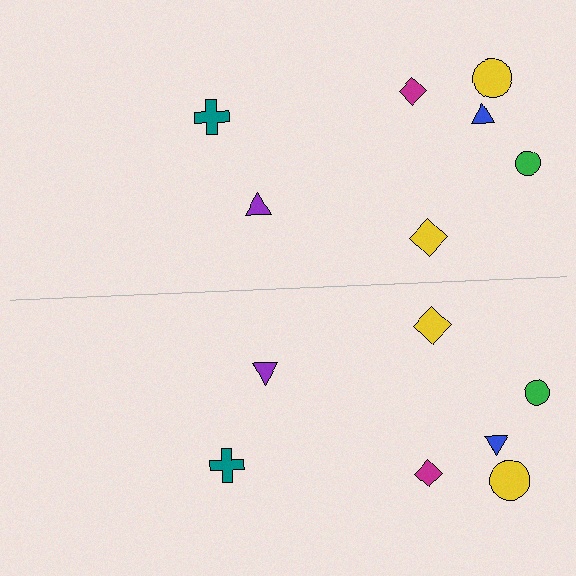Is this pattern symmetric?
Yes, this pattern has bilateral (reflection) symmetry.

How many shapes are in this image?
There are 14 shapes in this image.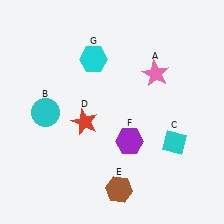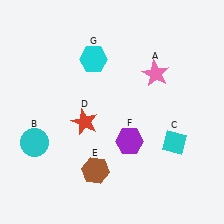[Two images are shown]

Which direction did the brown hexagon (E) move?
The brown hexagon (E) moved left.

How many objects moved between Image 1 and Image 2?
2 objects moved between the two images.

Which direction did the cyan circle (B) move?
The cyan circle (B) moved down.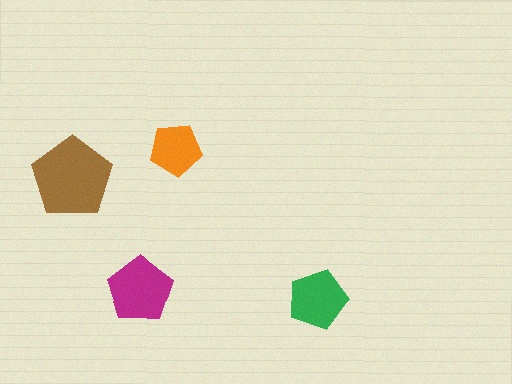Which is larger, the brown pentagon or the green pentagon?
The brown one.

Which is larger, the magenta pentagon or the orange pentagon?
The magenta one.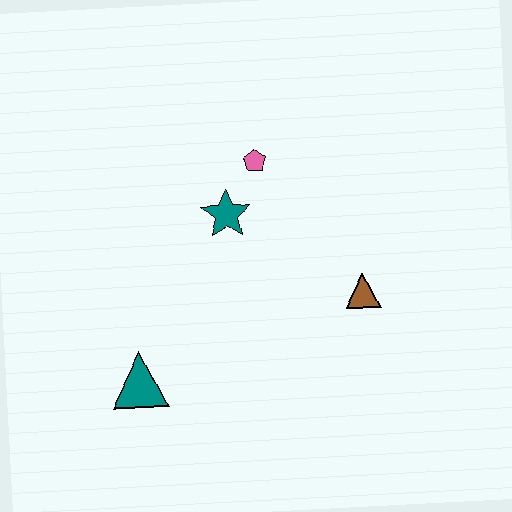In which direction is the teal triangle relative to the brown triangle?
The teal triangle is to the left of the brown triangle.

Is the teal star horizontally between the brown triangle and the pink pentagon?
No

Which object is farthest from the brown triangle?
The teal triangle is farthest from the brown triangle.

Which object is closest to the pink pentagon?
The teal star is closest to the pink pentagon.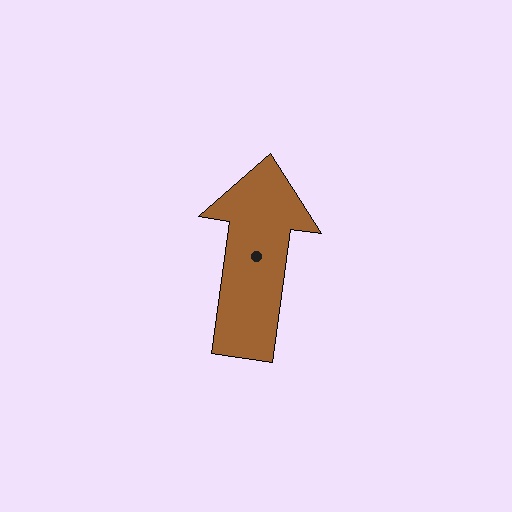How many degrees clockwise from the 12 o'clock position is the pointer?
Approximately 8 degrees.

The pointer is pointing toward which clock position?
Roughly 12 o'clock.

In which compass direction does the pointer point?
North.